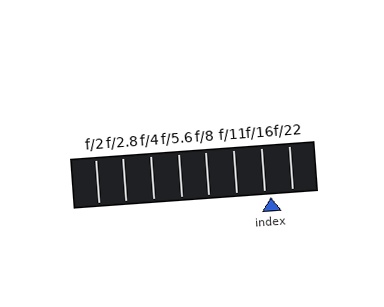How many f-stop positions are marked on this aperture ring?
There are 8 f-stop positions marked.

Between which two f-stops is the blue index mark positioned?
The index mark is between f/16 and f/22.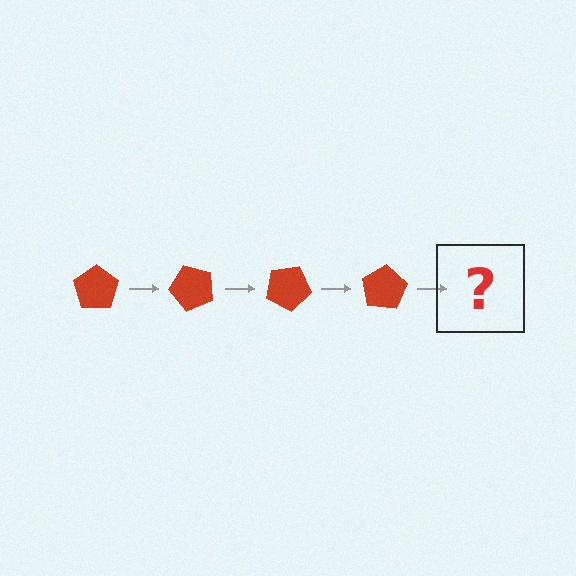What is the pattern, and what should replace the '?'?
The pattern is that the pentagon rotates 50 degrees each step. The '?' should be a red pentagon rotated 200 degrees.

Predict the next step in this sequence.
The next step is a red pentagon rotated 200 degrees.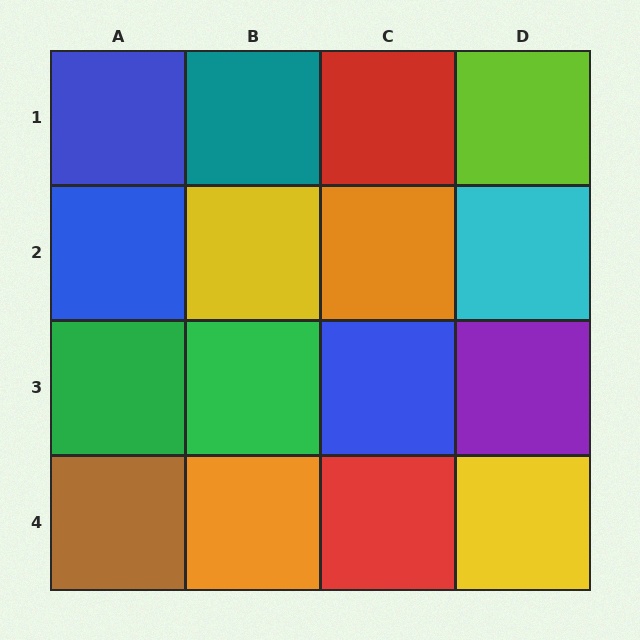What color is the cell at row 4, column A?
Brown.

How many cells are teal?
1 cell is teal.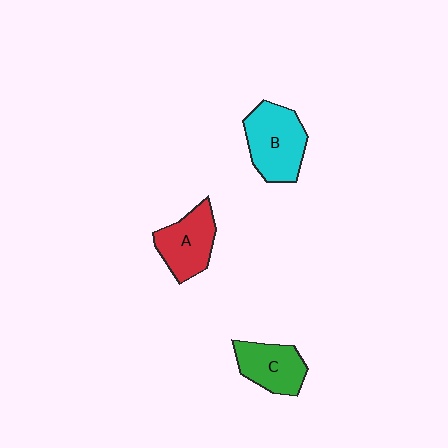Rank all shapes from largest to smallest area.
From largest to smallest: B (cyan), A (red), C (green).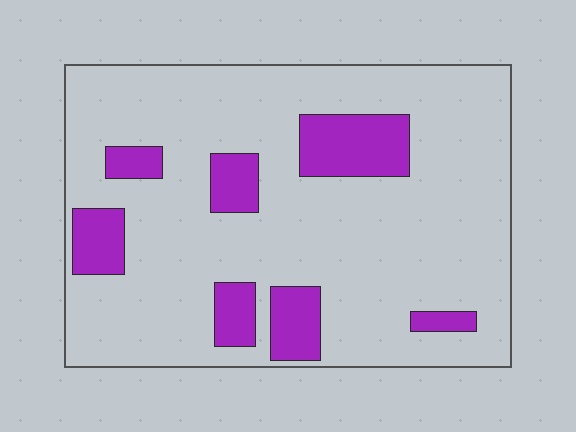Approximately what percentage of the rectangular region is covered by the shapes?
Approximately 15%.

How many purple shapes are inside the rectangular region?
7.